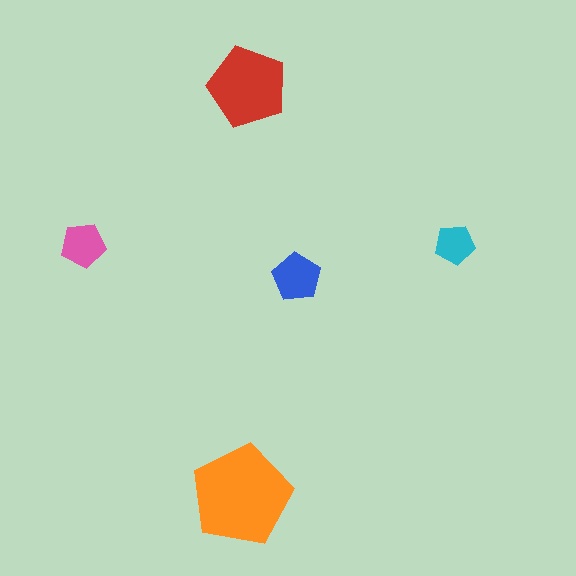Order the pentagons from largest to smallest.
the orange one, the red one, the blue one, the pink one, the cyan one.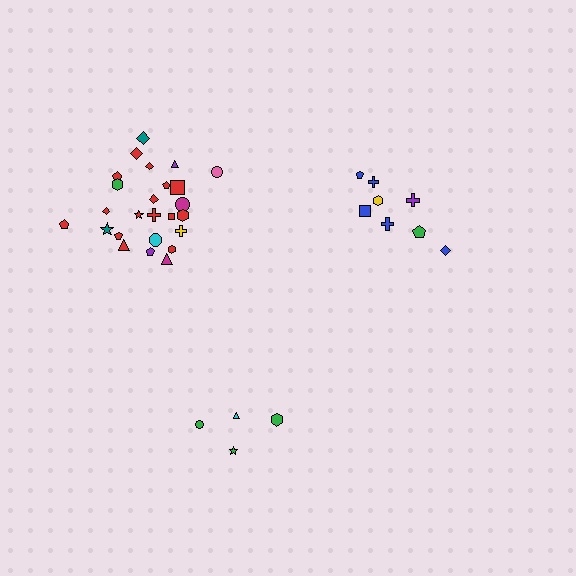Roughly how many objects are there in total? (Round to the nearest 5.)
Roughly 35 objects in total.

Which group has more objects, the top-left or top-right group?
The top-left group.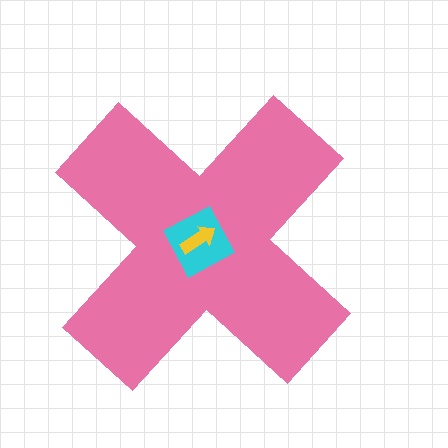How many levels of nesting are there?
3.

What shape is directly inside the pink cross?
The cyan diamond.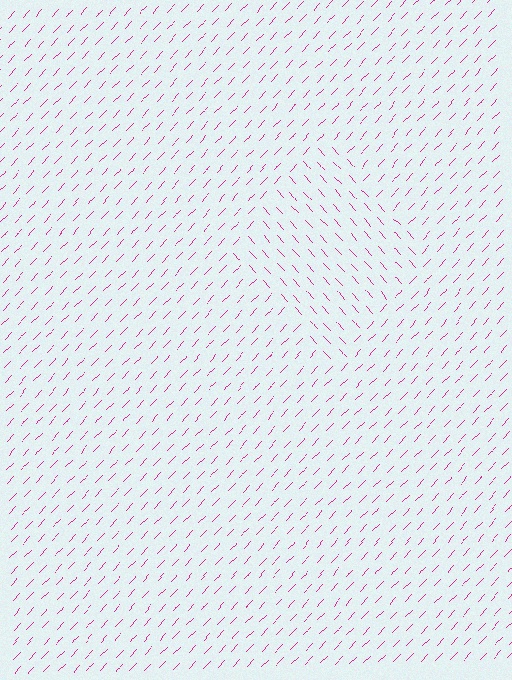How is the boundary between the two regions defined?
The boundary is defined purely by a change in line orientation (approximately 86 degrees difference). All lines are the same color and thickness.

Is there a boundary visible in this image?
Yes, there is a texture boundary formed by a change in line orientation.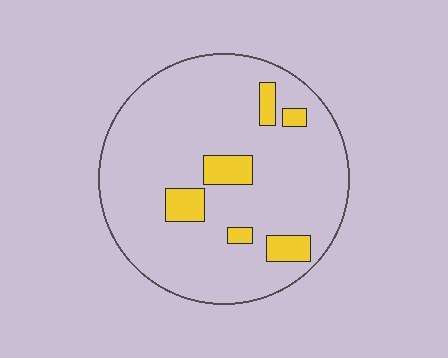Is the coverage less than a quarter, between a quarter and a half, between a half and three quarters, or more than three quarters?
Less than a quarter.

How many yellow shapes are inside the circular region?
6.